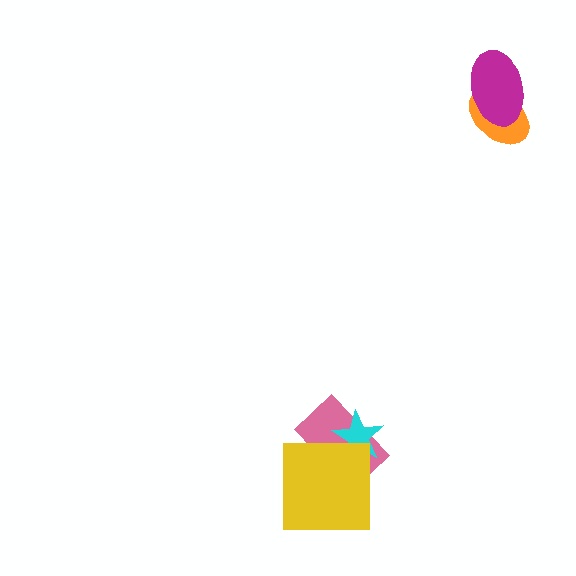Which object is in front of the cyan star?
The yellow square is in front of the cyan star.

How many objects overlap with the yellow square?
2 objects overlap with the yellow square.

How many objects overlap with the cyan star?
2 objects overlap with the cyan star.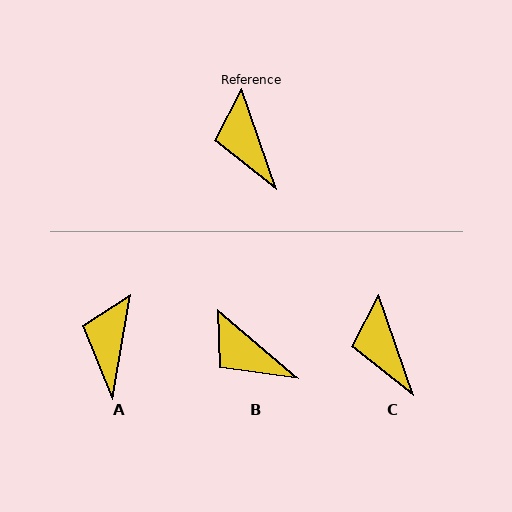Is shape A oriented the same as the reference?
No, it is off by about 29 degrees.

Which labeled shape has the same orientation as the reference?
C.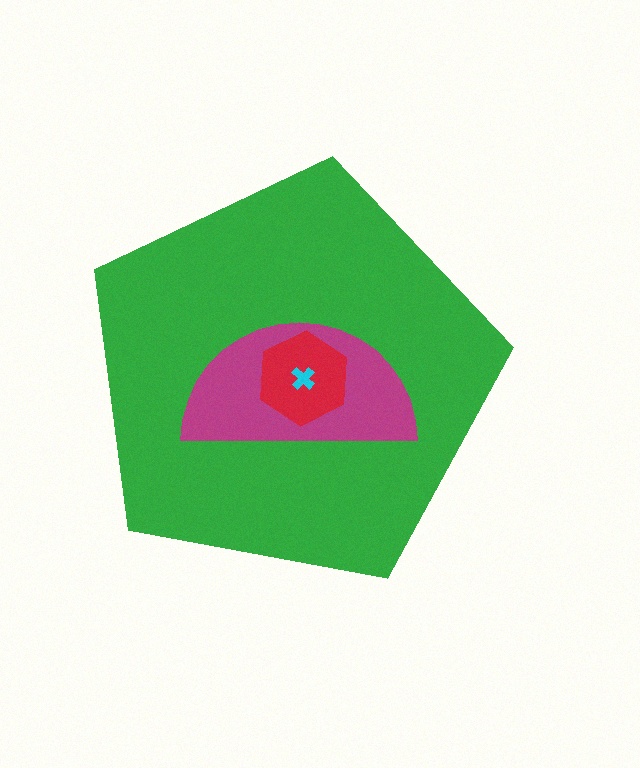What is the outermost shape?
The green pentagon.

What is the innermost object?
The cyan cross.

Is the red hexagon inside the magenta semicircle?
Yes.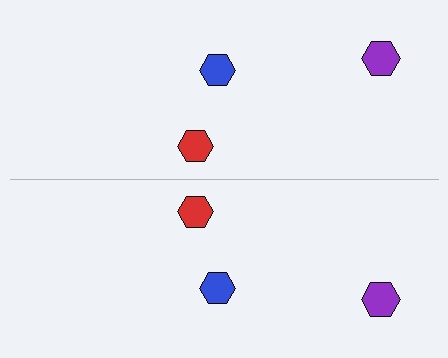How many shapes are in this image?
There are 6 shapes in this image.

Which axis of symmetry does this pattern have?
The pattern has a horizontal axis of symmetry running through the center of the image.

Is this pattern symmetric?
Yes, this pattern has bilateral (reflection) symmetry.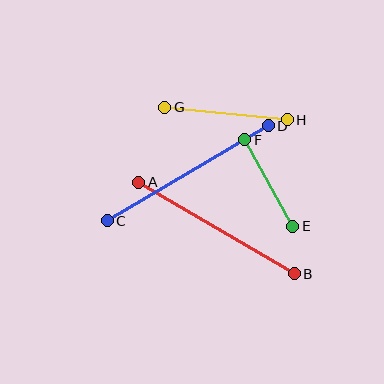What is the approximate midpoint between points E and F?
The midpoint is at approximately (269, 183) pixels.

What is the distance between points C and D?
The distance is approximately 187 pixels.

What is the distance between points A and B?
The distance is approximately 181 pixels.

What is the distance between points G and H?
The distance is approximately 123 pixels.